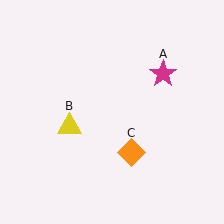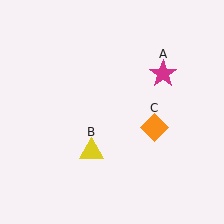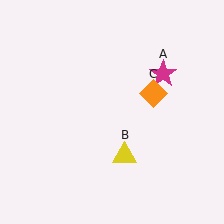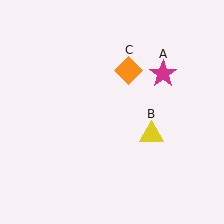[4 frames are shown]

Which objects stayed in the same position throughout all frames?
Magenta star (object A) remained stationary.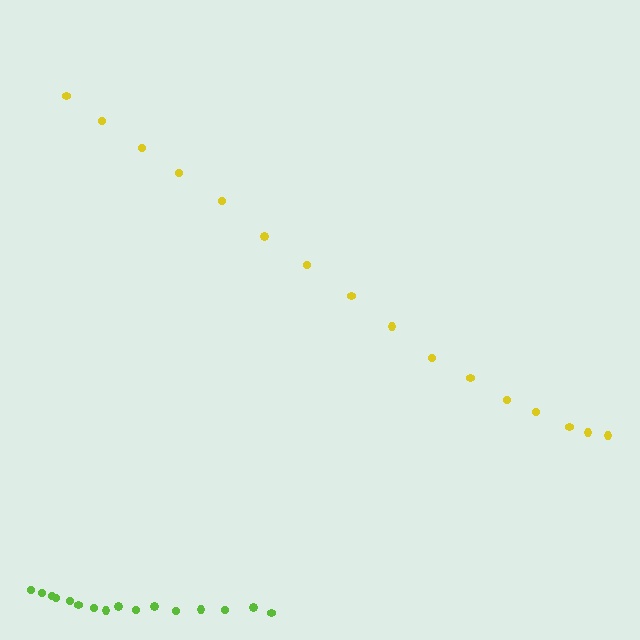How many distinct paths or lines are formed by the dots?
There are 2 distinct paths.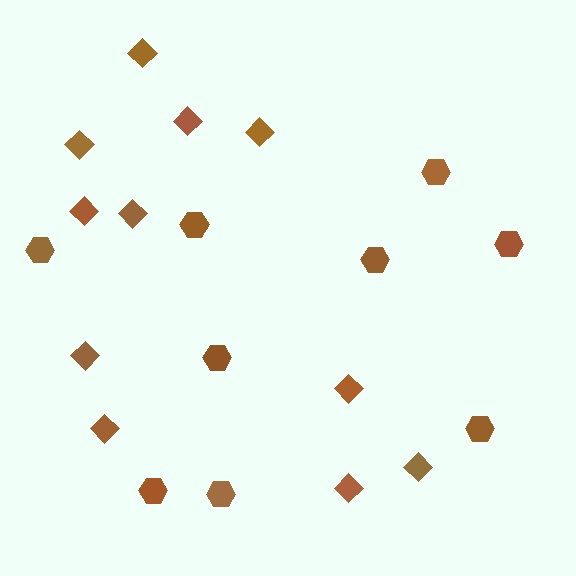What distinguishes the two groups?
There are 2 groups: one group of diamonds (11) and one group of hexagons (9).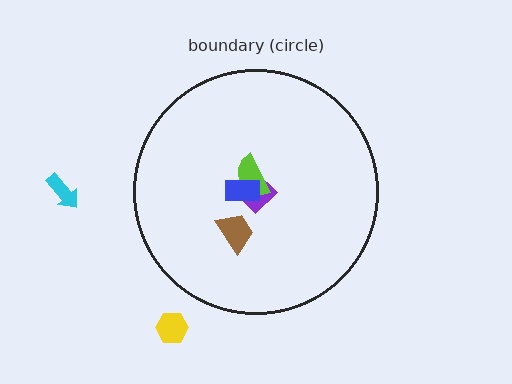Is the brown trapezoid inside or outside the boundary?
Inside.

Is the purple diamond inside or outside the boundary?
Inside.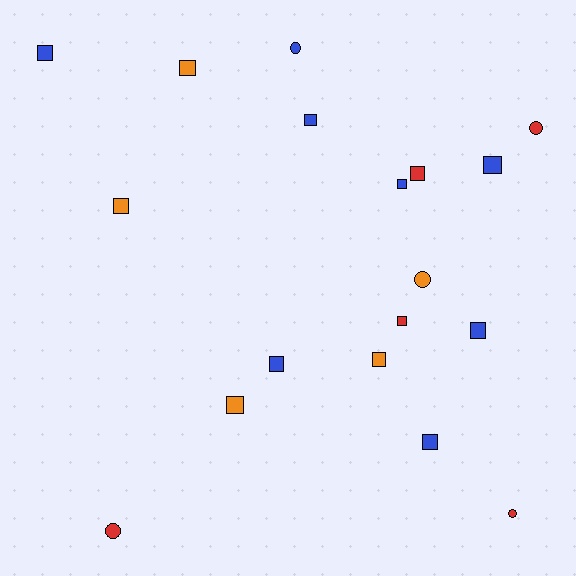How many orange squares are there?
There are 4 orange squares.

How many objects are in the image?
There are 18 objects.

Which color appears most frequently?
Blue, with 8 objects.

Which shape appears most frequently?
Square, with 13 objects.